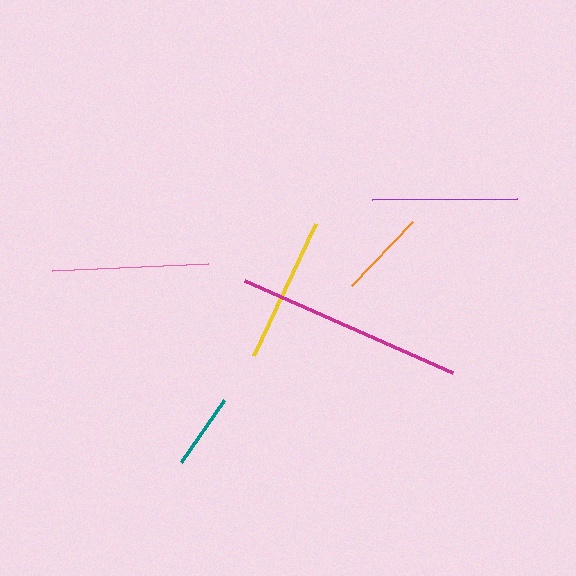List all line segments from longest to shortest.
From longest to shortest: magenta, pink, purple, yellow, orange, teal.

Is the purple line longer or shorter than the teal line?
The purple line is longer than the teal line.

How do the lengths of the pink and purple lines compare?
The pink and purple lines are approximately the same length.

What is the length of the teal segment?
The teal segment is approximately 75 pixels long.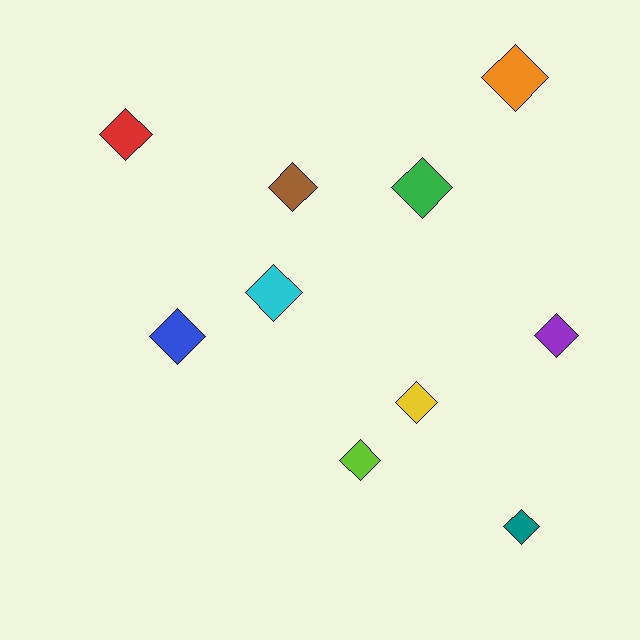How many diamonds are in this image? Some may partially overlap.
There are 10 diamonds.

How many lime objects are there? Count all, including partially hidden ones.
There is 1 lime object.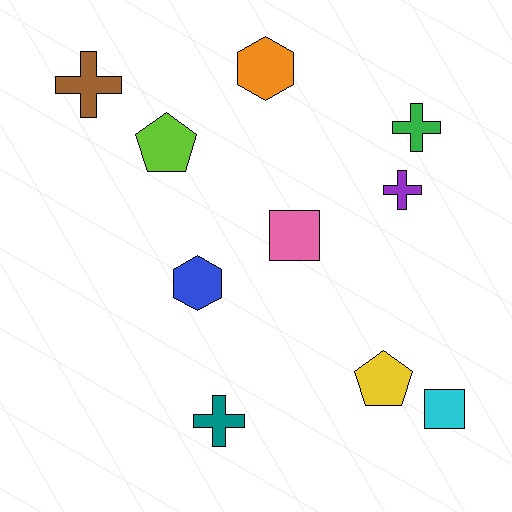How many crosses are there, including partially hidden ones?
There are 4 crosses.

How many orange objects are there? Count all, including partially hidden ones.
There is 1 orange object.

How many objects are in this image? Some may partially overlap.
There are 10 objects.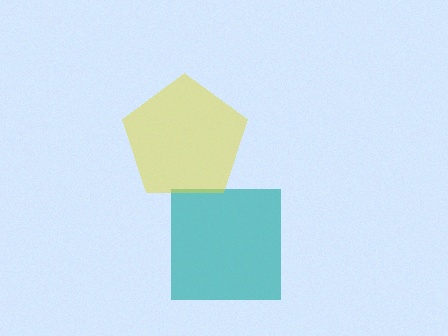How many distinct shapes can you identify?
There are 2 distinct shapes: a teal square, a yellow pentagon.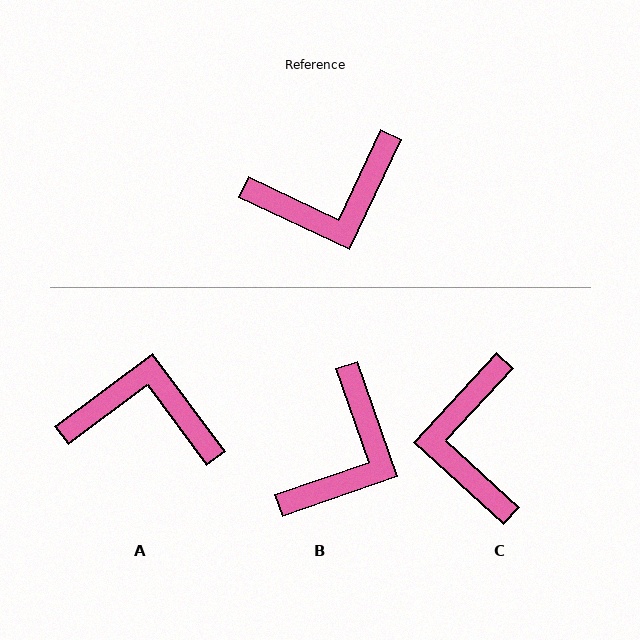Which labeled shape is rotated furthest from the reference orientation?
A, about 152 degrees away.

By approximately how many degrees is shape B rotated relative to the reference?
Approximately 44 degrees counter-clockwise.